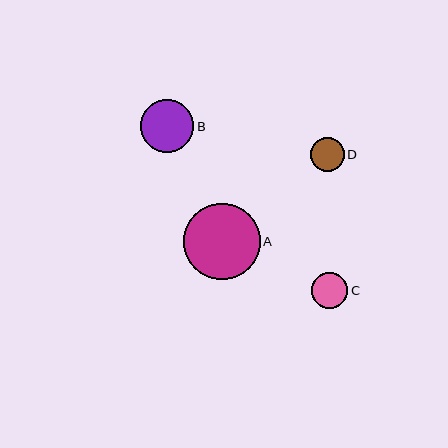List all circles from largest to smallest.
From largest to smallest: A, B, C, D.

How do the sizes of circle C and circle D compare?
Circle C and circle D are approximately the same size.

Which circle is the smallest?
Circle D is the smallest with a size of approximately 34 pixels.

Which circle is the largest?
Circle A is the largest with a size of approximately 76 pixels.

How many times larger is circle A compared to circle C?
Circle A is approximately 2.1 times the size of circle C.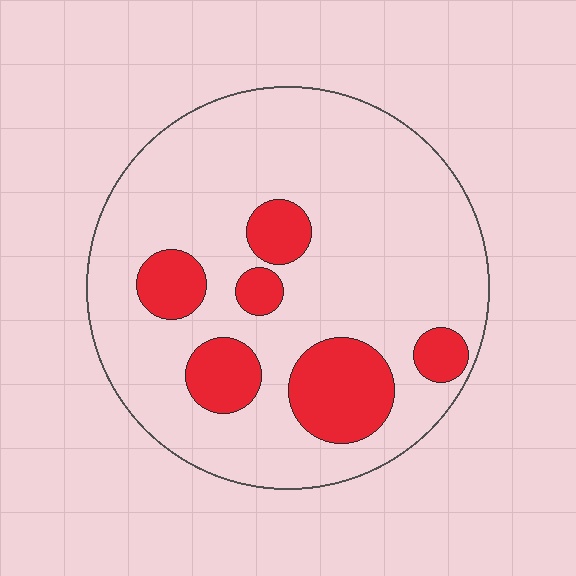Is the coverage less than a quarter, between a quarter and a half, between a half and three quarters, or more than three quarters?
Less than a quarter.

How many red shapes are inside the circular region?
6.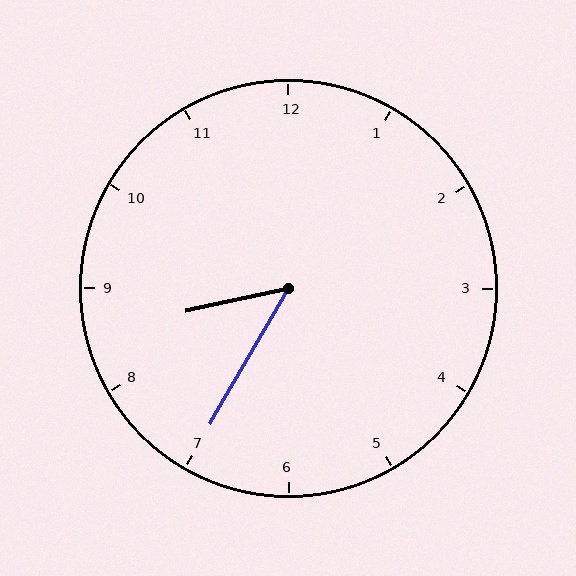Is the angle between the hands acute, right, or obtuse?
It is acute.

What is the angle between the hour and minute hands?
Approximately 48 degrees.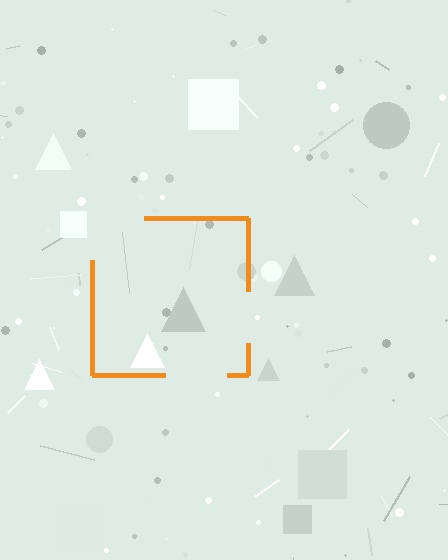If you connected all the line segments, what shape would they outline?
They would outline a square.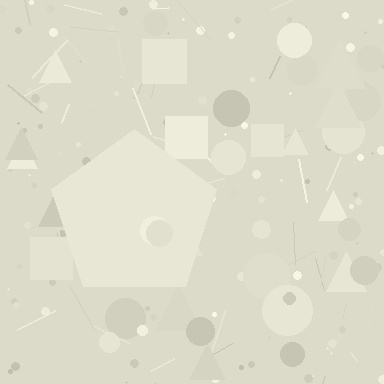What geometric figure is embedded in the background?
A pentagon is embedded in the background.